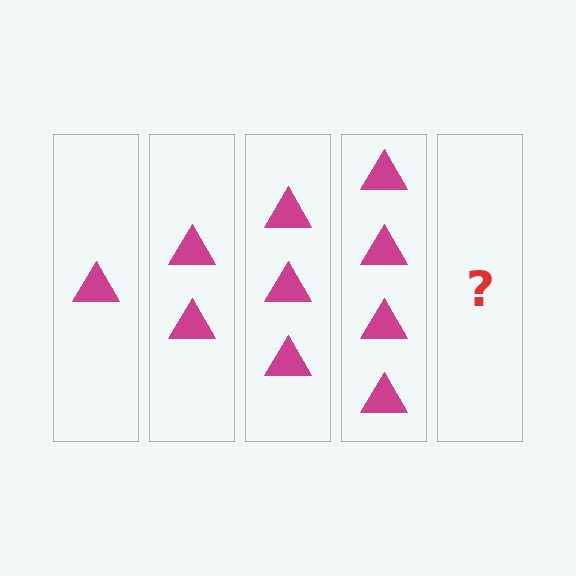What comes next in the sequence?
The next element should be 5 triangles.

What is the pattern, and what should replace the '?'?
The pattern is that each step adds one more triangle. The '?' should be 5 triangles.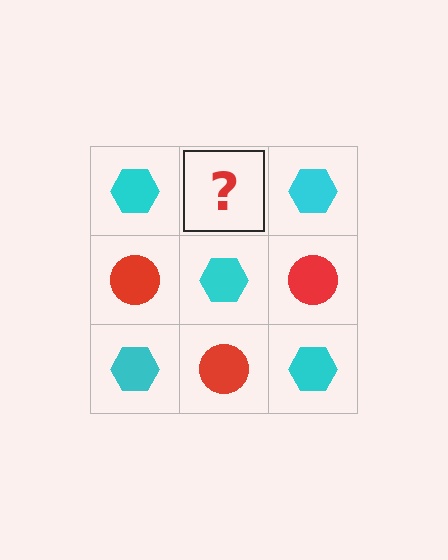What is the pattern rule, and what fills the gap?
The rule is that it alternates cyan hexagon and red circle in a checkerboard pattern. The gap should be filled with a red circle.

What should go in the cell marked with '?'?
The missing cell should contain a red circle.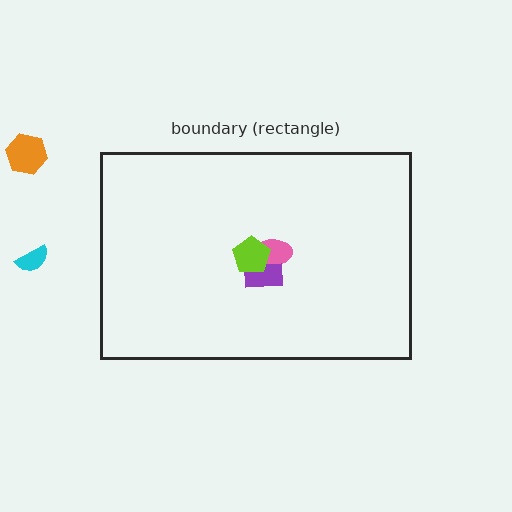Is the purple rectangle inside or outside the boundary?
Inside.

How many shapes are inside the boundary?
3 inside, 2 outside.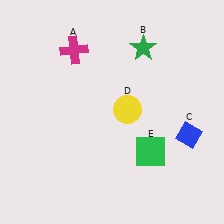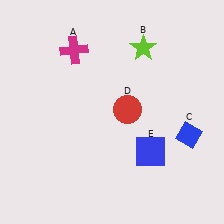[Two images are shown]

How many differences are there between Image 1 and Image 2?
There are 3 differences between the two images.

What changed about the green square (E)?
In Image 1, E is green. In Image 2, it changed to blue.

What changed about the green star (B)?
In Image 1, B is green. In Image 2, it changed to lime.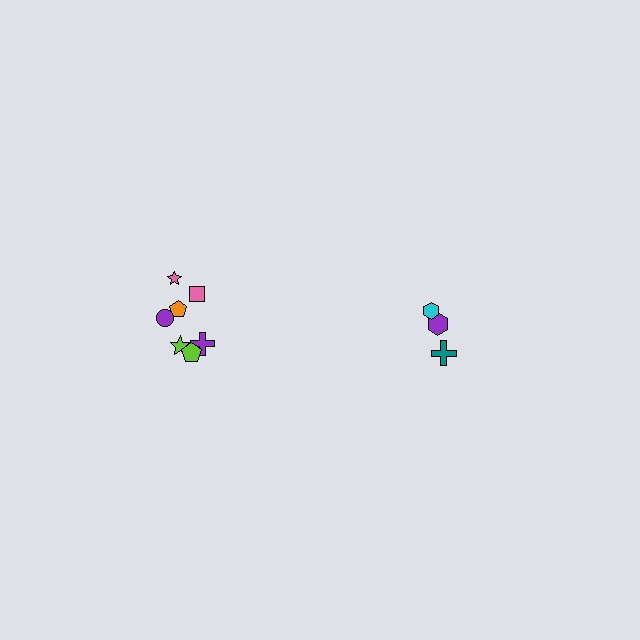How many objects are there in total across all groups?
There are 10 objects.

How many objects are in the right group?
There are 3 objects.